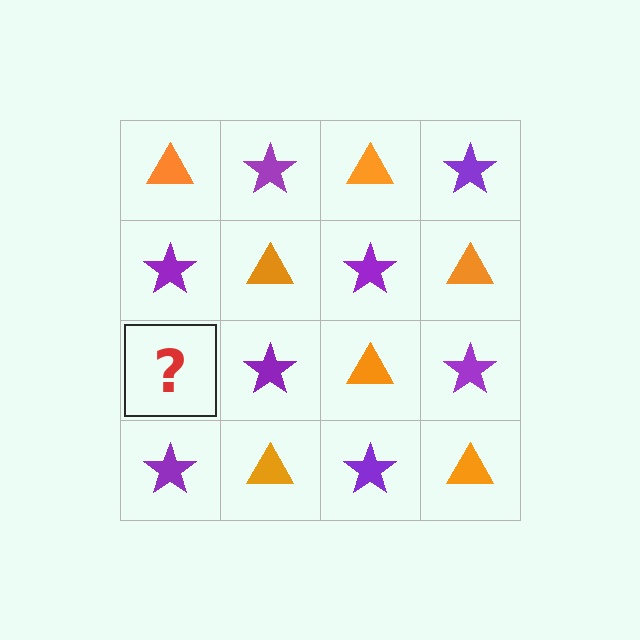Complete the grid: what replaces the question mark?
The question mark should be replaced with an orange triangle.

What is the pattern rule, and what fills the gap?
The rule is that it alternates orange triangle and purple star in a checkerboard pattern. The gap should be filled with an orange triangle.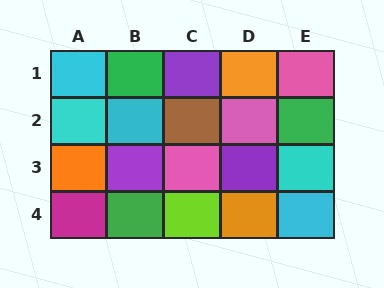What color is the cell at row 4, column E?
Cyan.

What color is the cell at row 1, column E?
Pink.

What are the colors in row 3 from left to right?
Orange, purple, pink, purple, cyan.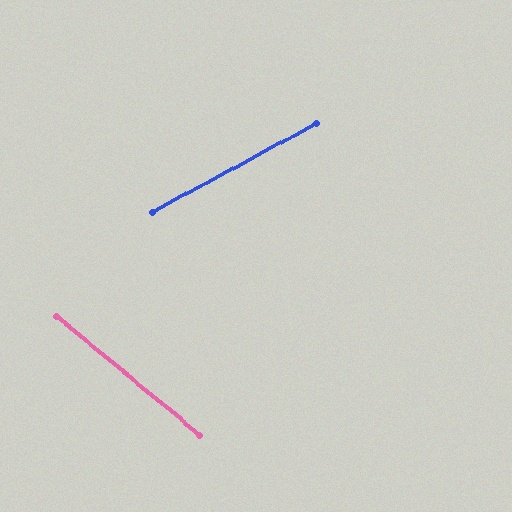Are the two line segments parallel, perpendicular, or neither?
Neither parallel nor perpendicular — they differ by about 68°.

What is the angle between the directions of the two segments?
Approximately 68 degrees.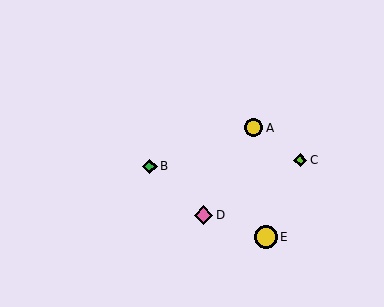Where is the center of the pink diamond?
The center of the pink diamond is at (203, 215).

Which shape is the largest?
The yellow circle (labeled E) is the largest.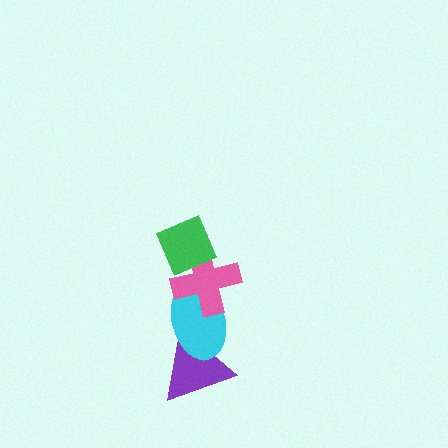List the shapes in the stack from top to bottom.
From top to bottom: the green diamond, the pink cross, the cyan ellipse, the purple triangle.